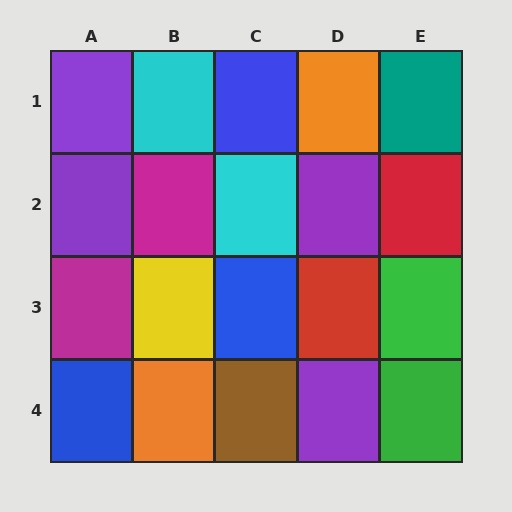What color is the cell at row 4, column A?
Blue.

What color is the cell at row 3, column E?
Green.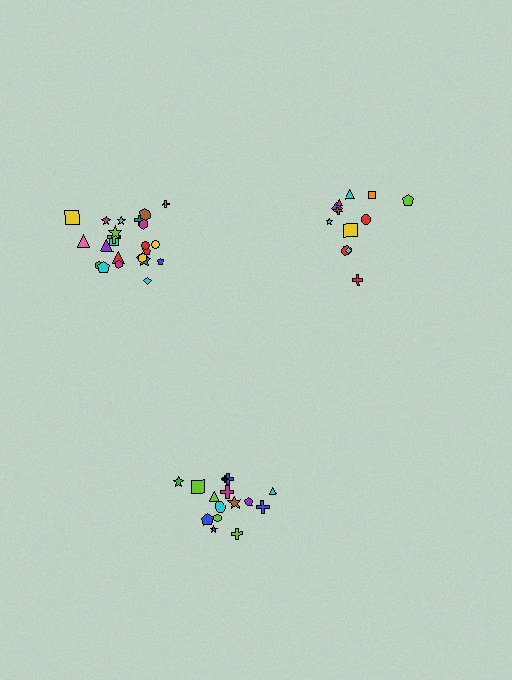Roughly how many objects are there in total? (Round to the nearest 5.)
Roughly 50 objects in total.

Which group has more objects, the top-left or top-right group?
The top-left group.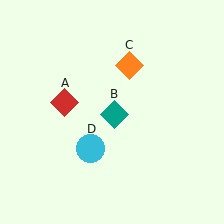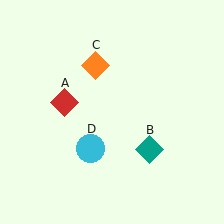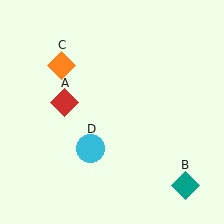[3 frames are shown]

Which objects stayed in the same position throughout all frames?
Red diamond (object A) and cyan circle (object D) remained stationary.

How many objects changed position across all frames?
2 objects changed position: teal diamond (object B), orange diamond (object C).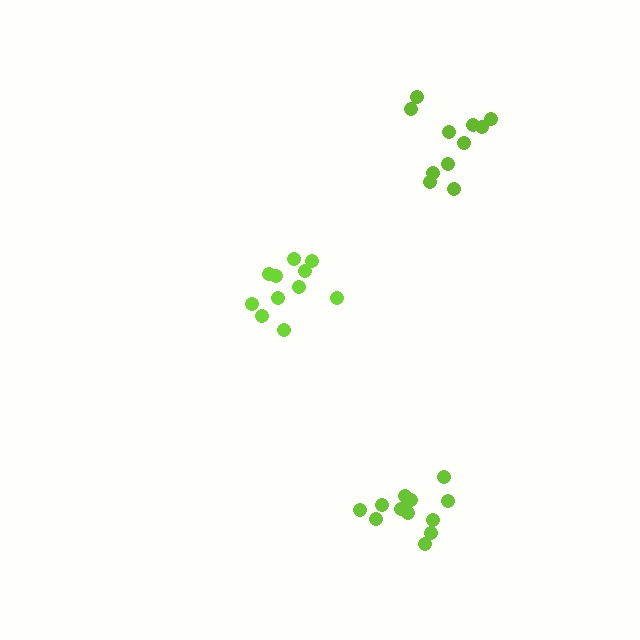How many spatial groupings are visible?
There are 3 spatial groupings.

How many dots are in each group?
Group 1: 11 dots, Group 2: 12 dots, Group 3: 11 dots (34 total).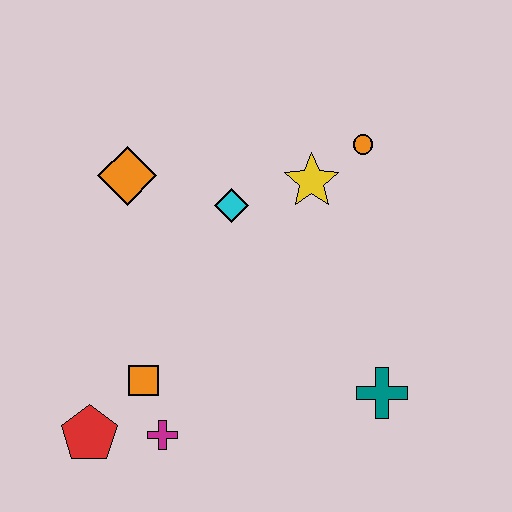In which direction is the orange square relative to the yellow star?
The orange square is below the yellow star.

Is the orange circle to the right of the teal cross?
No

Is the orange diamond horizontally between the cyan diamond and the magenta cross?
No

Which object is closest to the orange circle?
The yellow star is closest to the orange circle.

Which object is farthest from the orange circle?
The red pentagon is farthest from the orange circle.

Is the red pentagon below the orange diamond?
Yes